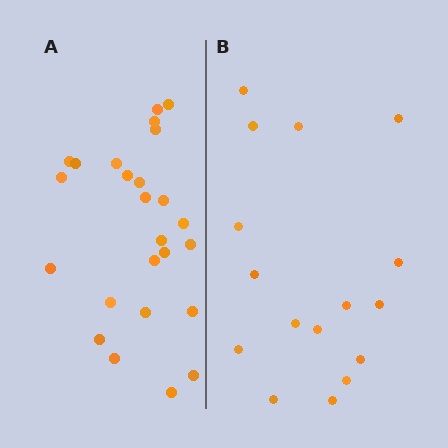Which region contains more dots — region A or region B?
Region A (the left region) has more dots.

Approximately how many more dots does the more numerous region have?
Region A has roughly 8 or so more dots than region B.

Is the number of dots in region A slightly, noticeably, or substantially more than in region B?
Region A has substantially more. The ratio is roughly 1.6 to 1.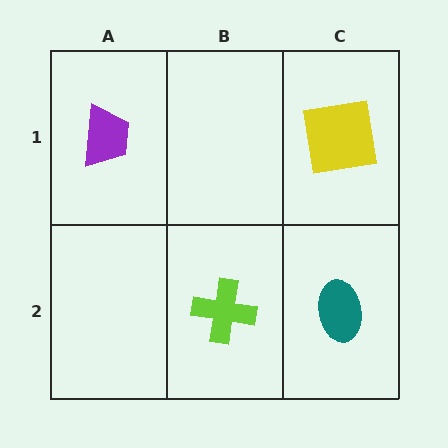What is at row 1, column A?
A purple trapezoid.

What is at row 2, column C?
A teal ellipse.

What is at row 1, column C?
A yellow square.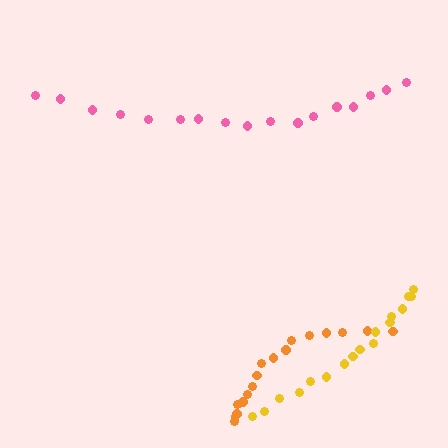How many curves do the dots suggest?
There are 3 distinct paths.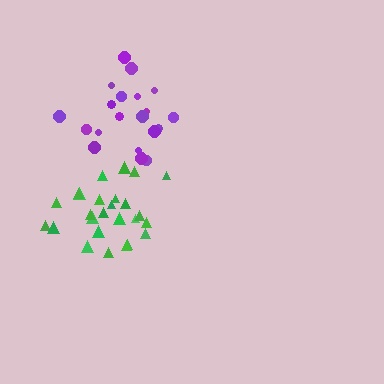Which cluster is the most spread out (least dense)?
Purple.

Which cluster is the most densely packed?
Green.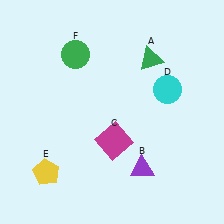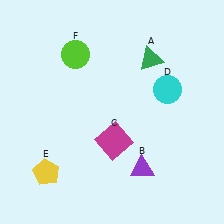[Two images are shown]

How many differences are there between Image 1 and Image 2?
There is 1 difference between the two images.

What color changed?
The circle (F) changed from green in Image 1 to lime in Image 2.